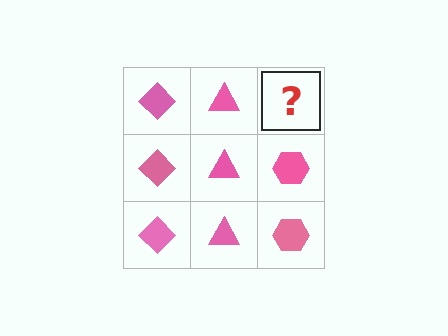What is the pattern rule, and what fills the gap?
The rule is that each column has a consistent shape. The gap should be filled with a pink hexagon.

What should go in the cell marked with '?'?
The missing cell should contain a pink hexagon.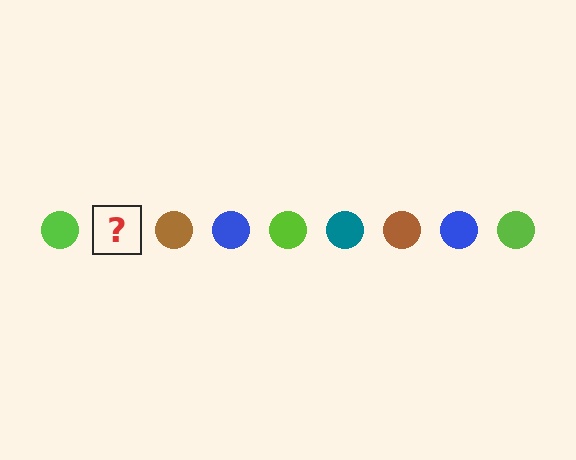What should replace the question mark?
The question mark should be replaced with a teal circle.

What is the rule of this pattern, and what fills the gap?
The rule is that the pattern cycles through lime, teal, brown, blue circles. The gap should be filled with a teal circle.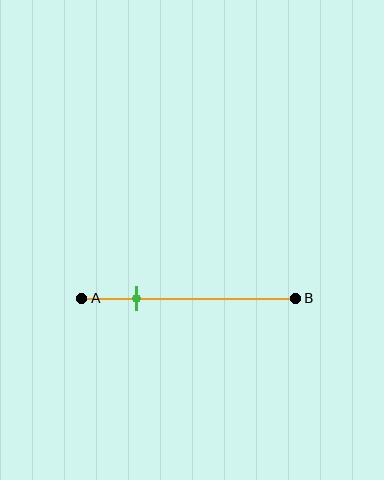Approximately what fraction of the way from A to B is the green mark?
The green mark is approximately 25% of the way from A to B.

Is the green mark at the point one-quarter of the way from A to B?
Yes, the mark is approximately at the one-quarter point.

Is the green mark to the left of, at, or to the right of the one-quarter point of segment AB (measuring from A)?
The green mark is approximately at the one-quarter point of segment AB.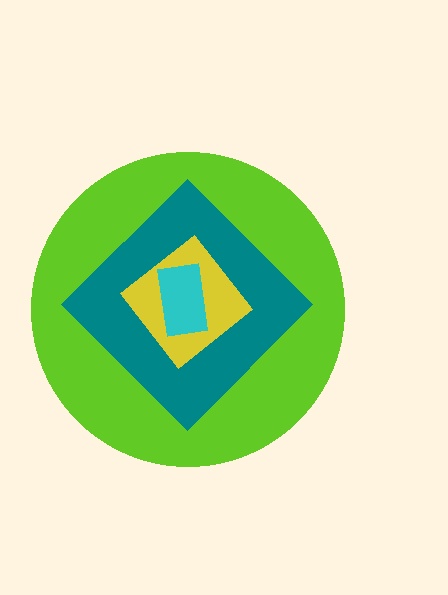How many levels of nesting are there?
4.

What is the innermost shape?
The cyan rectangle.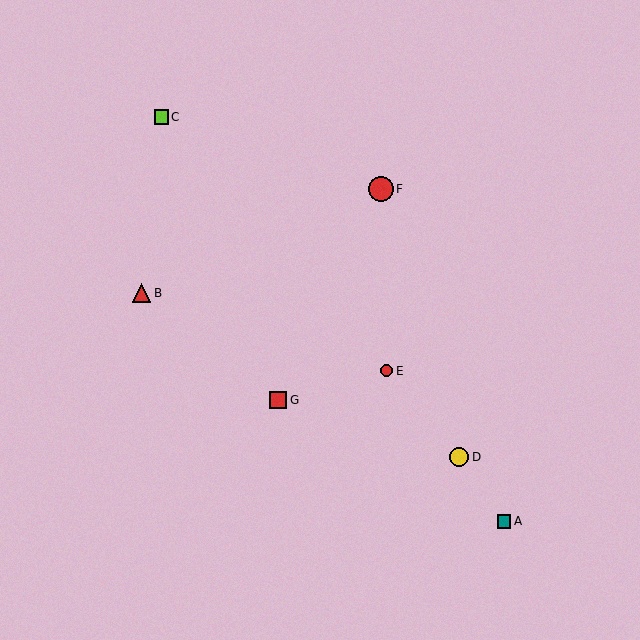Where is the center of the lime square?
The center of the lime square is at (161, 117).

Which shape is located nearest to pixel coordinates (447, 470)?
The yellow circle (labeled D) at (459, 457) is nearest to that location.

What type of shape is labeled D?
Shape D is a yellow circle.